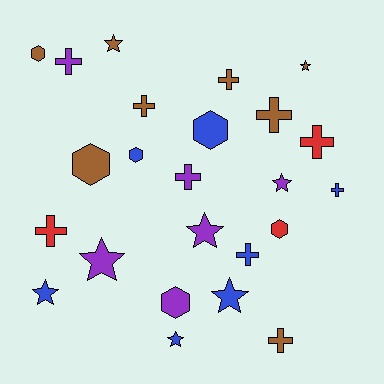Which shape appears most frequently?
Cross, with 10 objects.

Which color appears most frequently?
Brown, with 8 objects.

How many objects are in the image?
There are 24 objects.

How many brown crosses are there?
There are 4 brown crosses.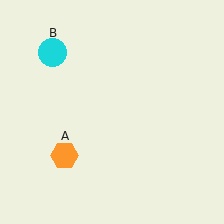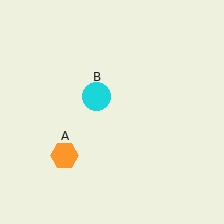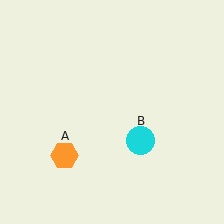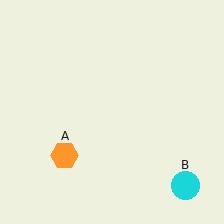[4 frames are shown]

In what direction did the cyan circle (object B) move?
The cyan circle (object B) moved down and to the right.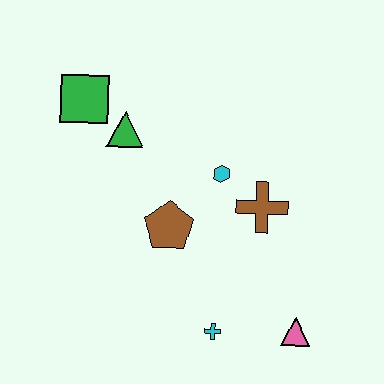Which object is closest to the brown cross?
The cyan hexagon is closest to the brown cross.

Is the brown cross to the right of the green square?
Yes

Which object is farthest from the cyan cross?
The green square is farthest from the cyan cross.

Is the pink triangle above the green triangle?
No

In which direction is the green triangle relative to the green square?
The green triangle is to the right of the green square.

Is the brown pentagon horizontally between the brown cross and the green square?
Yes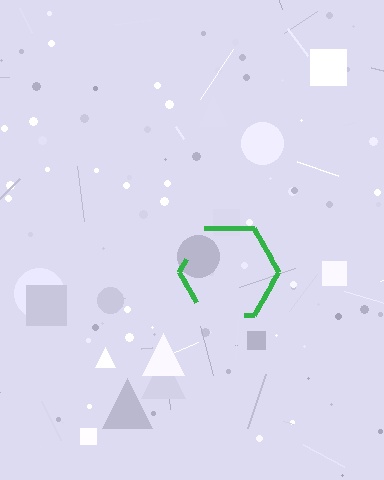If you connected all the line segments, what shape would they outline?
They would outline a hexagon.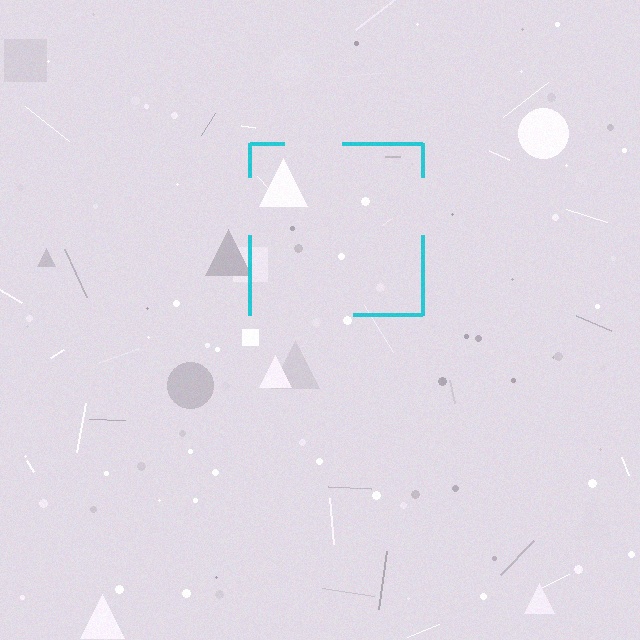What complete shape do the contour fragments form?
The contour fragments form a square.